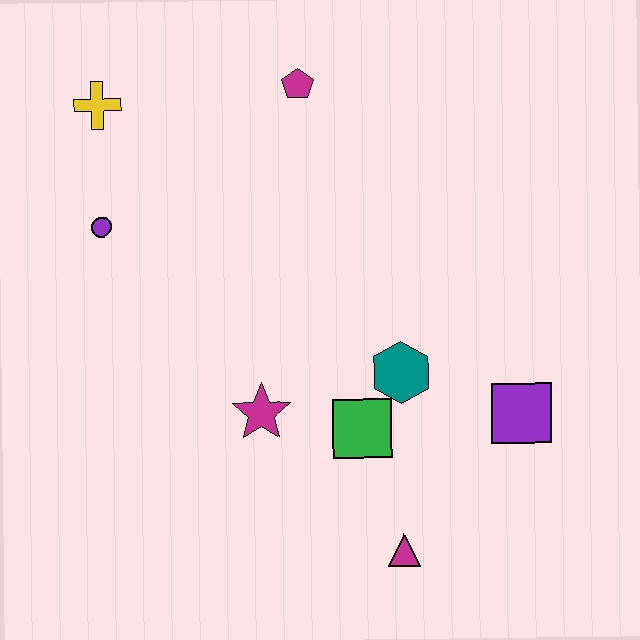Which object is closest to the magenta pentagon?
The yellow cross is closest to the magenta pentagon.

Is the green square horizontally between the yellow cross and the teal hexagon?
Yes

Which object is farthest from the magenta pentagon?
The magenta triangle is farthest from the magenta pentagon.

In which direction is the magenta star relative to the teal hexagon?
The magenta star is to the left of the teal hexagon.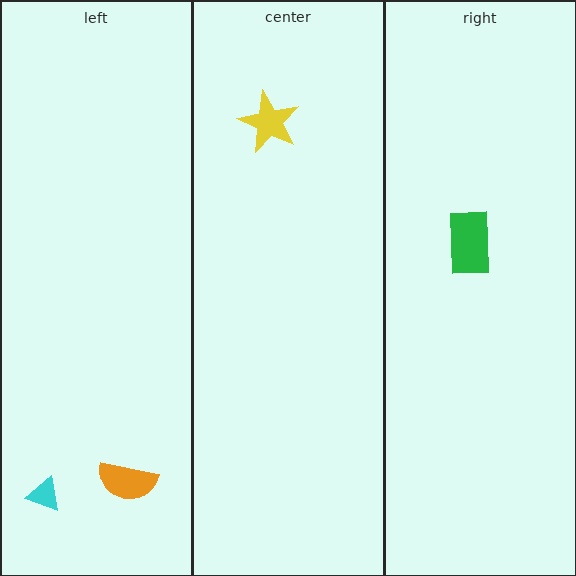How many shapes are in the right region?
1.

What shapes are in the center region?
The yellow star.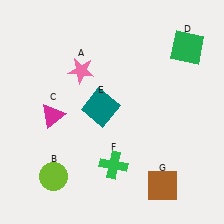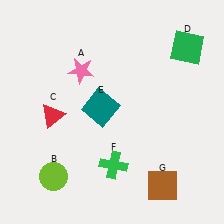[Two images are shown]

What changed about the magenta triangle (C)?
In Image 1, C is magenta. In Image 2, it changed to red.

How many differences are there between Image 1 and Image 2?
There is 1 difference between the two images.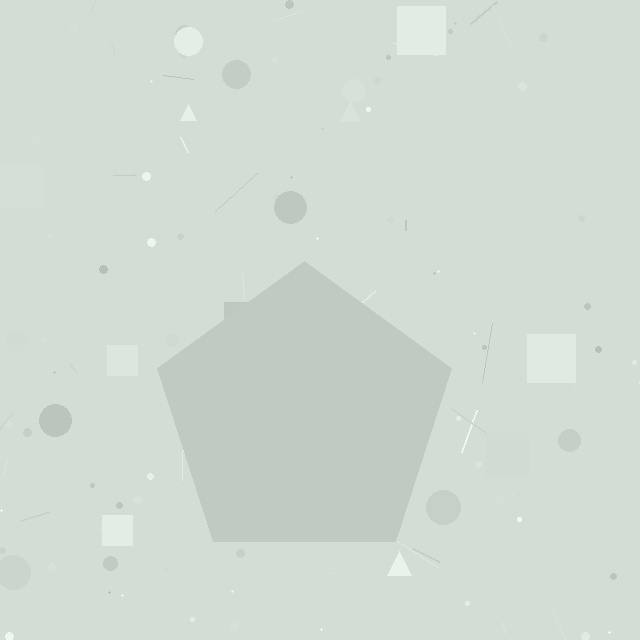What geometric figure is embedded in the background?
A pentagon is embedded in the background.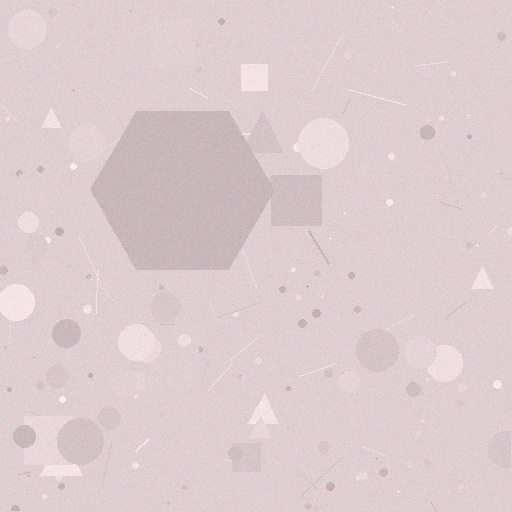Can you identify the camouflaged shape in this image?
The camouflaged shape is a hexagon.